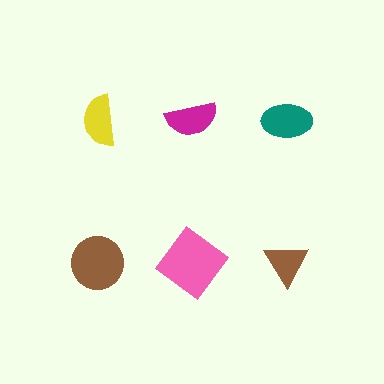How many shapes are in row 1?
3 shapes.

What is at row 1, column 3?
A teal ellipse.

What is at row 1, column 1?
A yellow semicircle.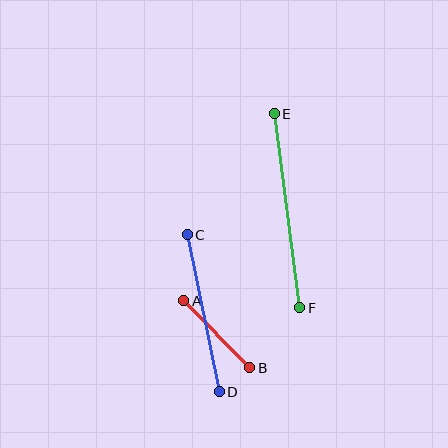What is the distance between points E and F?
The distance is approximately 196 pixels.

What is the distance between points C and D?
The distance is approximately 160 pixels.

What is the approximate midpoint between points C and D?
The midpoint is at approximately (203, 313) pixels.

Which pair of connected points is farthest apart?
Points E and F are farthest apart.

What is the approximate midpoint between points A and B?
The midpoint is at approximately (217, 334) pixels.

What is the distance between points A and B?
The distance is approximately 94 pixels.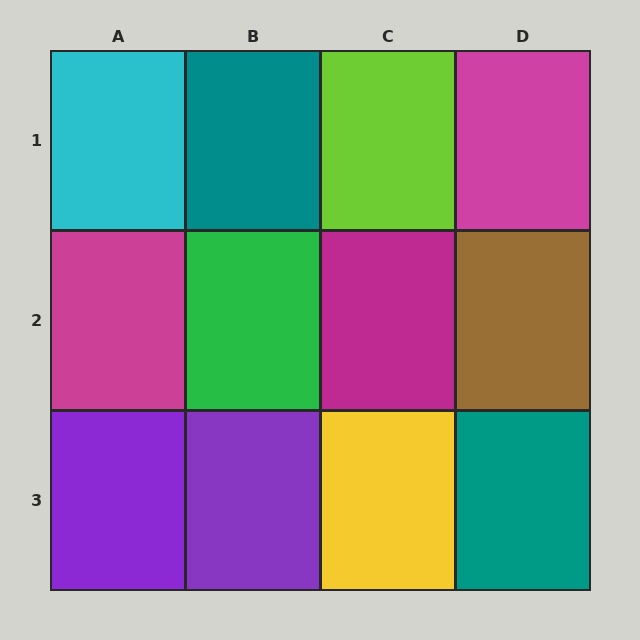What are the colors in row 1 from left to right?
Cyan, teal, lime, magenta.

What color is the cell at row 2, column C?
Magenta.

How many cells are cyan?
1 cell is cyan.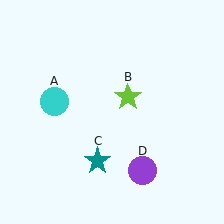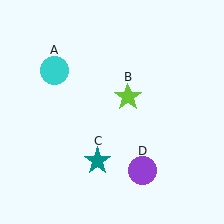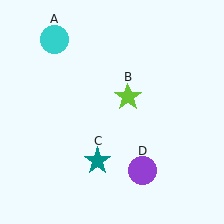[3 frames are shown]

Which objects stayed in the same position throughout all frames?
Lime star (object B) and teal star (object C) and purple circle (object D) remained stationary.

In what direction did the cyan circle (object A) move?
The cyan circle (object A) moved up.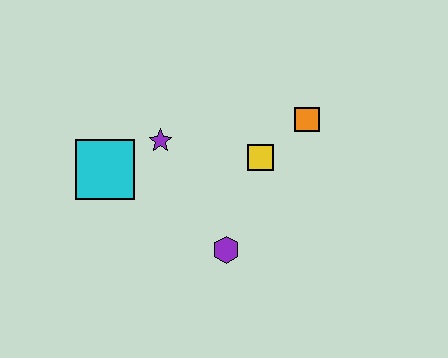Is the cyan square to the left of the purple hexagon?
Yes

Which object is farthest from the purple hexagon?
The orange square is farthest from the purple hexagon.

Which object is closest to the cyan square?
The purple star is closest to the cyan square.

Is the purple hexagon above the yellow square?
No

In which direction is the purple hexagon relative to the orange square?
The purple hexagon is below the orange square.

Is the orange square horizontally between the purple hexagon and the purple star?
No